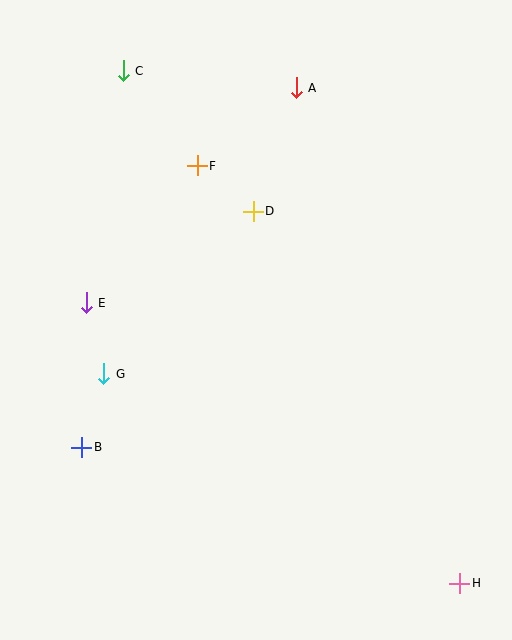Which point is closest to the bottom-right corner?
Point H is closest to the bottom-right corner.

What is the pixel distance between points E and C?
The distance between E and C is 235 pixels.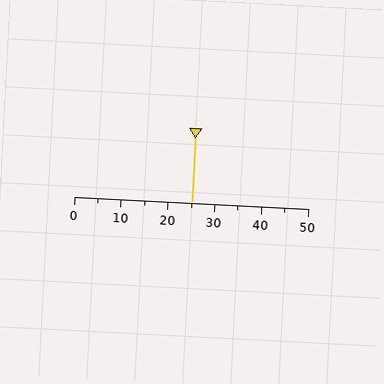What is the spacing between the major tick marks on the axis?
The major ticks are spaced 10 apart.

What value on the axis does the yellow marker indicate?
The marker indicates approximately 25.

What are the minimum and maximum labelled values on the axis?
The axis runs from 0 to 50.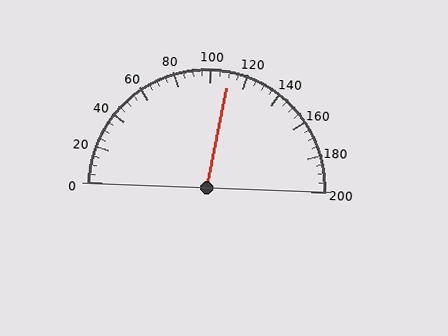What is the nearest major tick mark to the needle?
The nearest major tick mark is 120.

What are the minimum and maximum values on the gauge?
The gauge ranges from 0 to 200.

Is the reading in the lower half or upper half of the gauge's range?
The reading is in the upper half of the range (0 to 200).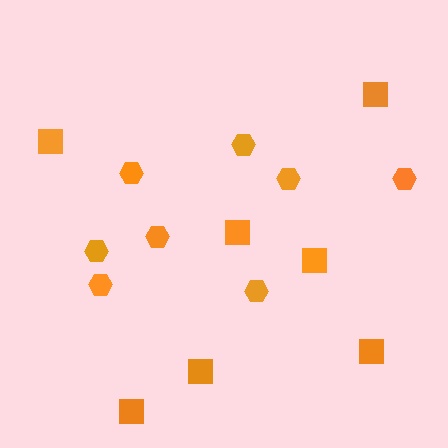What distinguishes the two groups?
There are 2 groups: one group of hexagons (8) and one group of squares (7).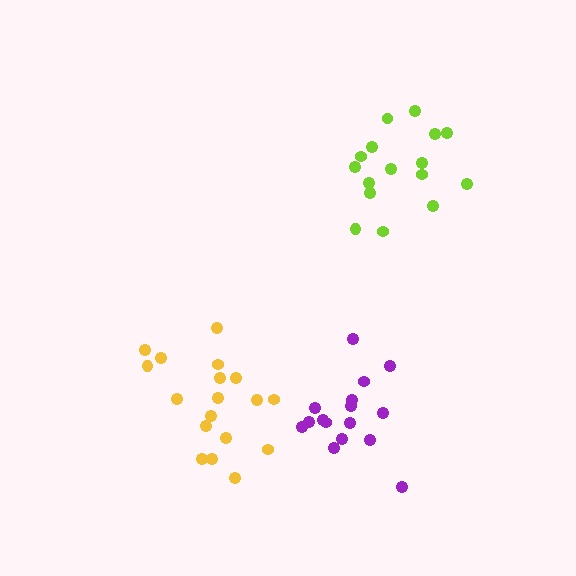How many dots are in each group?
Group 1: 16 dots, Group 2: 18 dots, Group 3: 16 dots (50 total).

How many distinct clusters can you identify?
There are 3 distinct clusters.